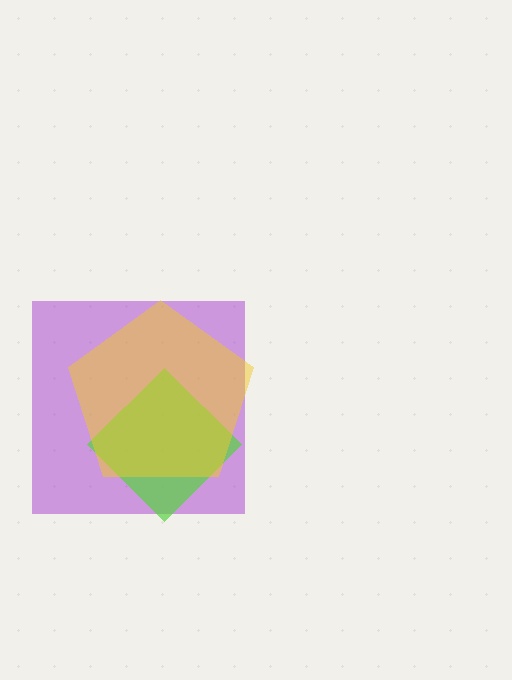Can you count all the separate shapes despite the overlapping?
Yes, there are 3 separate shapes.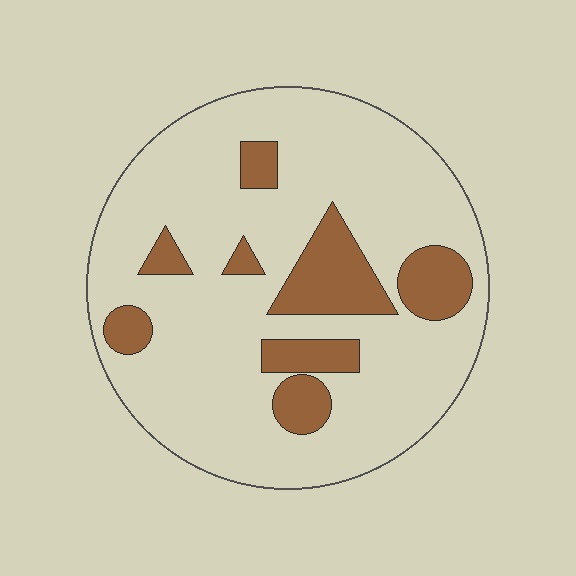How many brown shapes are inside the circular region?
8.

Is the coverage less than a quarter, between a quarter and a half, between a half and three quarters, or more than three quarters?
Less than a quarter.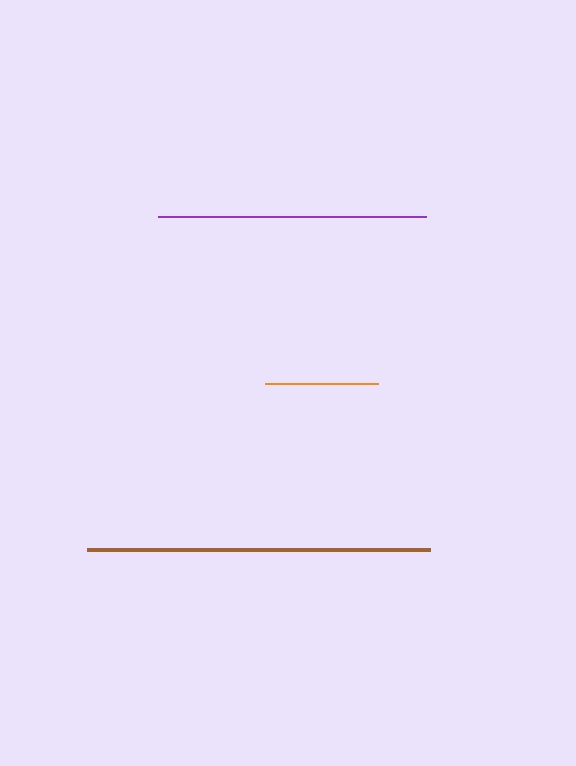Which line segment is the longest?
The brown line is the longest at approximately 343 pixels.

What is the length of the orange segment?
The orange segment is approximately 114 pixels long.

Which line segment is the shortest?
The orange line is the shortest at approximately 114 pixels.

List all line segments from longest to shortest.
From longest to shortest: brown, purple, orange.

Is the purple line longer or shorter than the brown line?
The brown line is longer than the purple line.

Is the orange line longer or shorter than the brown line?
The brown line is longer than the orange line.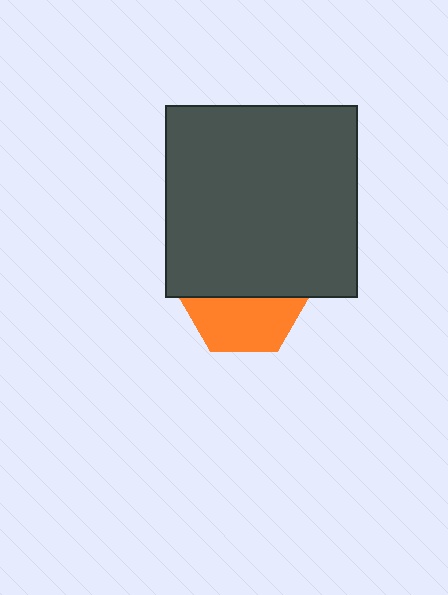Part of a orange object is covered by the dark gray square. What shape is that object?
It is a hexagon.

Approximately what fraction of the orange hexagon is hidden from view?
Roughly 55% of the orange hexagon is hidden behind the dark gray square.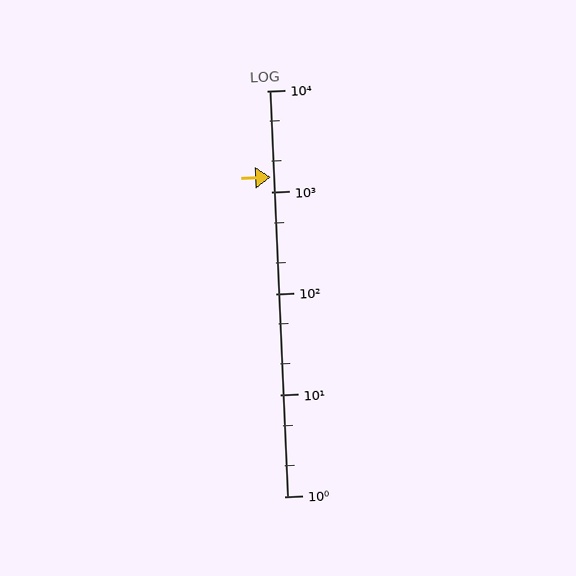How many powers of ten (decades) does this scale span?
The scale spans 4 decades, from 1 to 10000.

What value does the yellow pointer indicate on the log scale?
The pointer indicates approximately 1400.